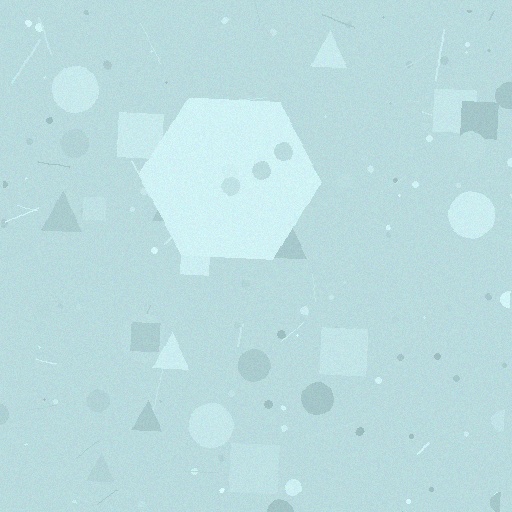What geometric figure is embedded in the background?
A hexagon is embedded in the background.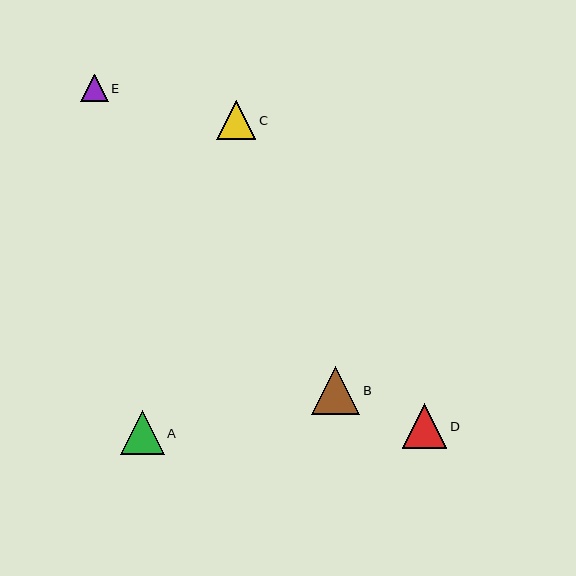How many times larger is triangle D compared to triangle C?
Triangle D is approximately 1.1 times the size of triangle C.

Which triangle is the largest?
Triangle B is the largest with a size of approximately 48 pixels.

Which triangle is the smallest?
Triangle E is the smallest with a size of approximately 27 pixels.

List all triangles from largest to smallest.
From largest to smallest: B, D, A, C, E.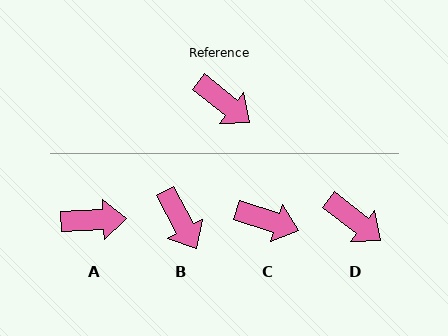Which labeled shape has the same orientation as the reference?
D.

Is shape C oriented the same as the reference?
No, it is off by about 20 degrees.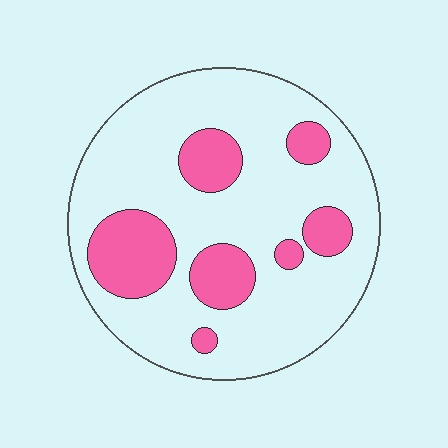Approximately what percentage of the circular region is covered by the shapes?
Approximately 25%.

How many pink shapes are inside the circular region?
7.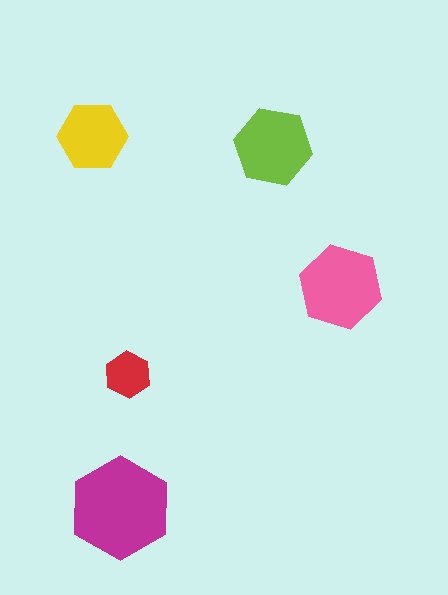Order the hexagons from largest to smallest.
the magenta one, the pink one, the lime one, the yellow one, the red one.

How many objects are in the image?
There are 5 objects in the image.